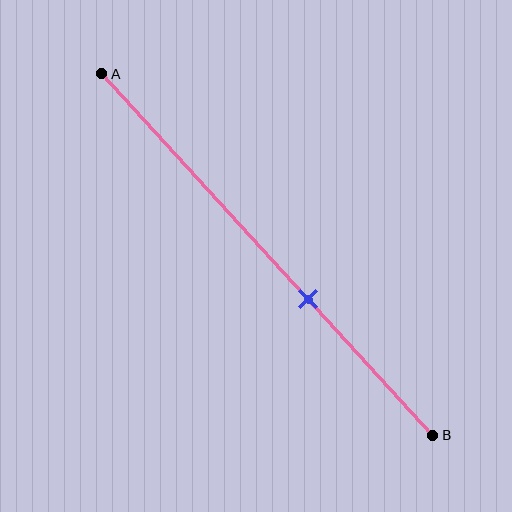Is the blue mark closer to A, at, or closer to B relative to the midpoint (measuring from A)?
The blue mark is closer to point B than the midpoint of segment AB.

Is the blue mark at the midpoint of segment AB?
No, the mark is at about 60% from A, not at the 50% midpoint.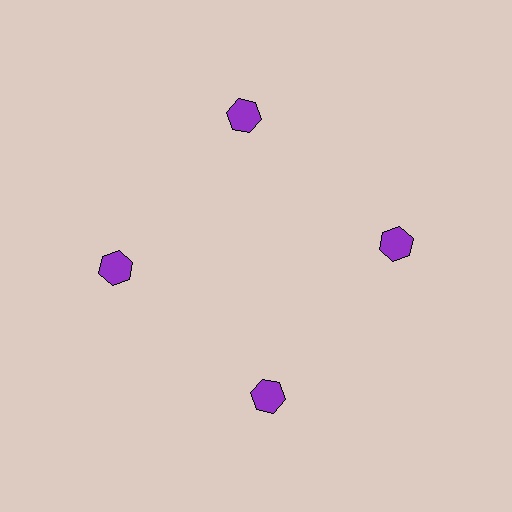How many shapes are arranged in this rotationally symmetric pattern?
There are 4 shapes, arranged in 4 groups of 1.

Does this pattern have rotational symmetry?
Yes, this pattern has 4-fold rotational symmetry. It looks the same after rotating 90 degrees around the center.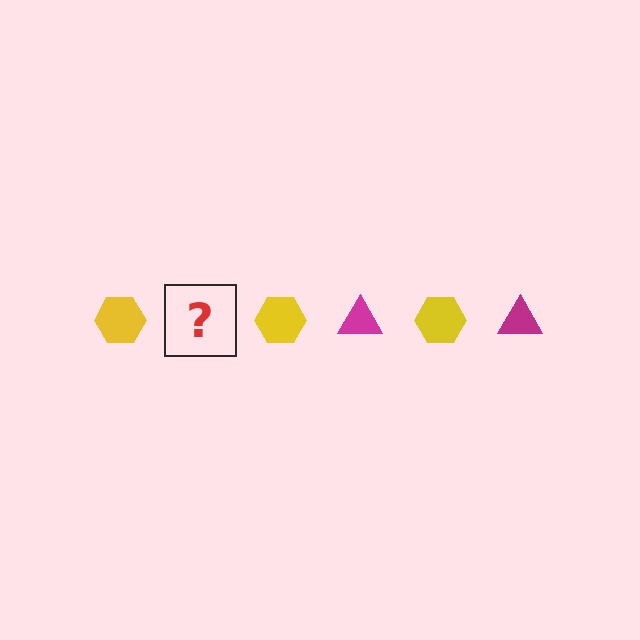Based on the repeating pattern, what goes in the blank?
The blank should be a magenta triangle.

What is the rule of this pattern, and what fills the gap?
The rule is that the pattern alternates between yellow hexagon and magenta triangle. The gap should be filled with a magenta triangle.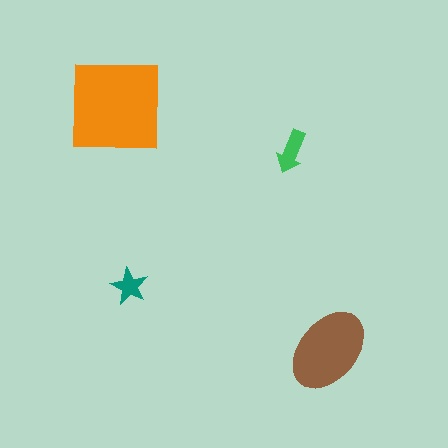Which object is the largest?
The orange square.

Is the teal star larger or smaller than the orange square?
Smaller.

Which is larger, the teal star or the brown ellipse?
The brown ellipse.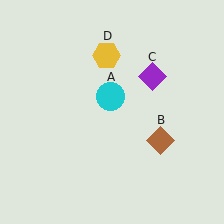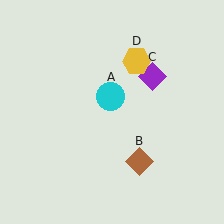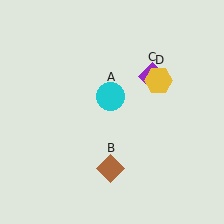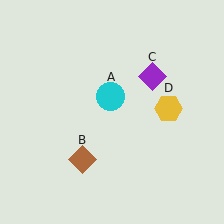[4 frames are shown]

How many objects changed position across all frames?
2 objects changed position: brown diamond (object B), yellow hexagon (object D).